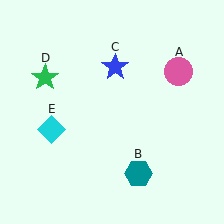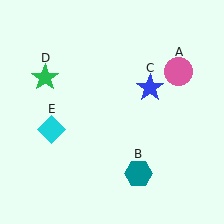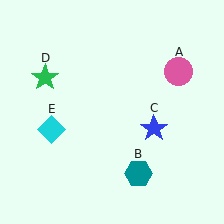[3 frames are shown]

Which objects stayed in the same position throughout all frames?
Pink circle (object A) and teal hexagon (object B) and green star (object D) and cyan diamond (object E) remained stationary.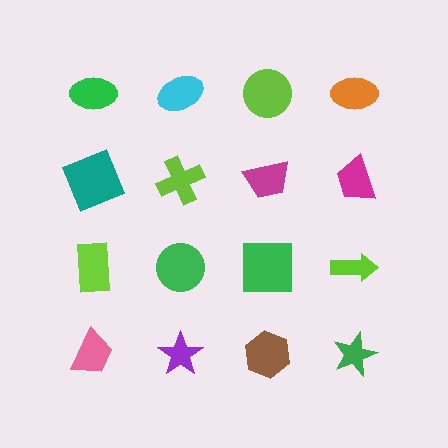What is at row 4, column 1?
A pink trapezoid.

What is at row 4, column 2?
A purple star.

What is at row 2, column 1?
A teal square.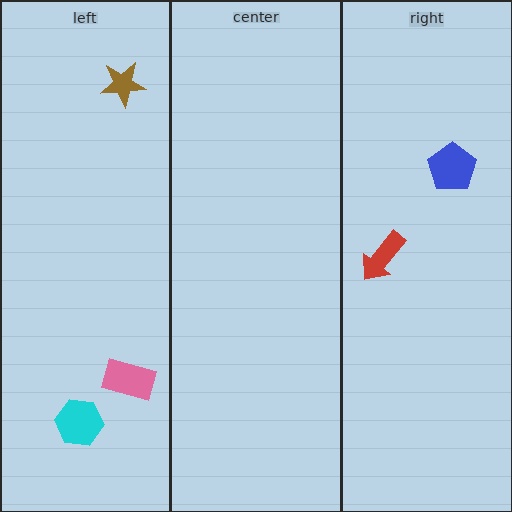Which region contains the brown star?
The left region.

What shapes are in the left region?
The brown star, the pink rectangle, the cyan hexagon.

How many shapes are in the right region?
2.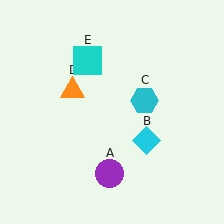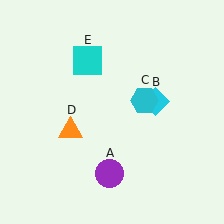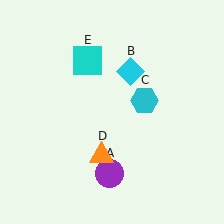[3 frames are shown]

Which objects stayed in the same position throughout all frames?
Purple circle (object A) and cyan hexagon (object C) and cyan square (object E) remained stationary.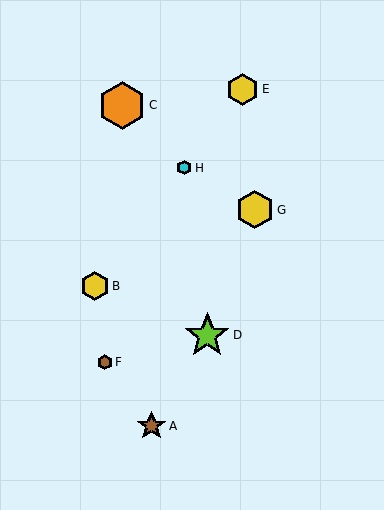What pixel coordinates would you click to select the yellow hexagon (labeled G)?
Click at (255, 210) to select the yellow hexagon G.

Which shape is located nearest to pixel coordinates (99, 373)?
The brown hexagon (labeled F) at (105, 362) is nearest to that location.